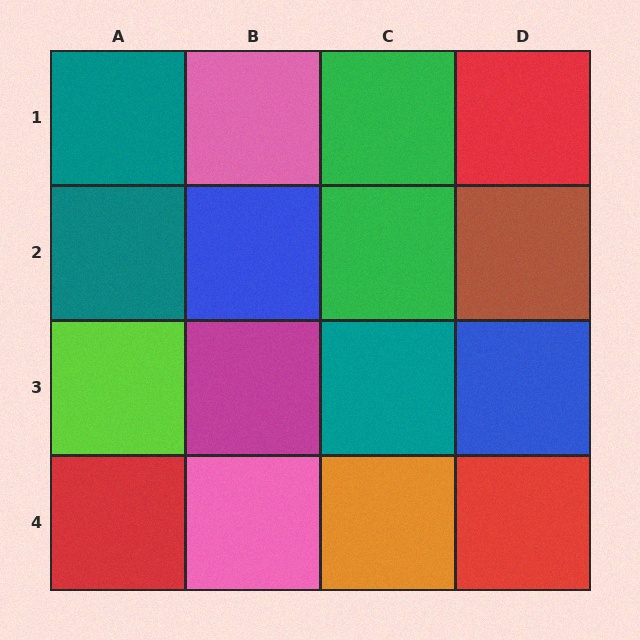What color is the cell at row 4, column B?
Pink.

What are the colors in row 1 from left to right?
Teal, pink, green, red.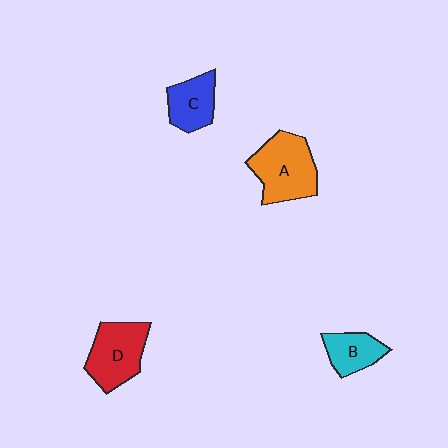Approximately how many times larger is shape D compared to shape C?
Approximately 1.4 times.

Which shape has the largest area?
Shape A (orange).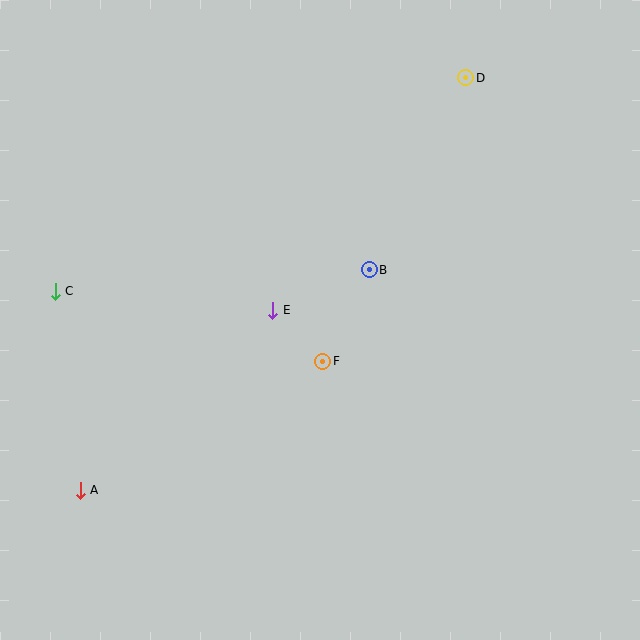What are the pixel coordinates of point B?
Point B is at (369, 270).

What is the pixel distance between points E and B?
The distance between E and B is 105 pixels.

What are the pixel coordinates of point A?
Point A is at (80, 490).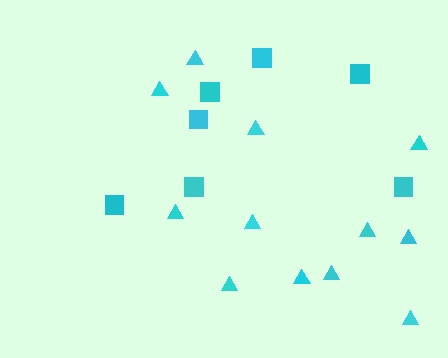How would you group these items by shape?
There are 2 groups: one group of squares (7) and one group of triangles (12).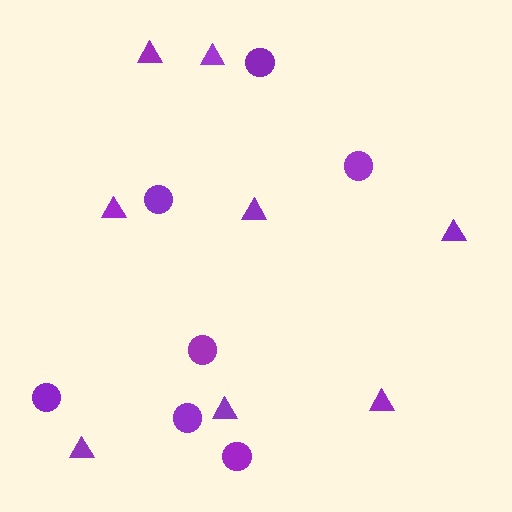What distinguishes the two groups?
There are 2 groups: one group of triangles (8) and one group of circles (7).